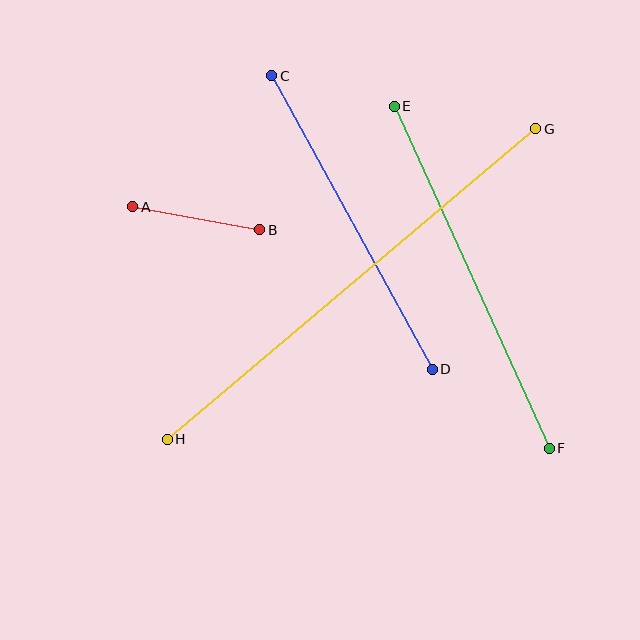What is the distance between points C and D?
The distance is approximately 334 pixels.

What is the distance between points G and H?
The distance is approximately 482 pixels.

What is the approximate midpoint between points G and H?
The midpoint is at approximately (351, 284) pixels.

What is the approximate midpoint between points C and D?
The midpoint is at approximately (352, 222) pixels.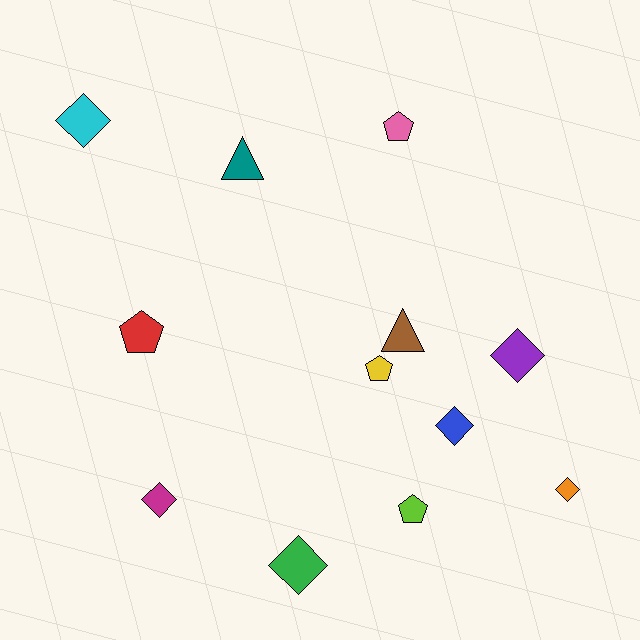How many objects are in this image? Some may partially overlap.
There are 12 objects.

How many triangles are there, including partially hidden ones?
There are 2 triangles.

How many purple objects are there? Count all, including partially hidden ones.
There is 1 purple object.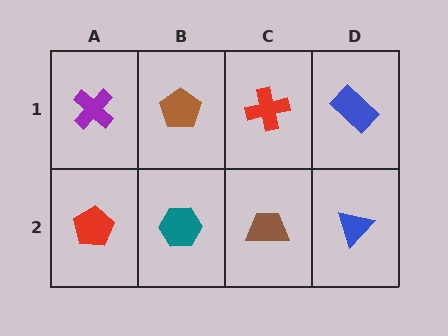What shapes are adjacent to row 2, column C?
A red cross (row 1, column C), a teal hexagon (row 2, column B), a blue triangle (row 2, column D).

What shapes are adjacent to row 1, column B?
A teal hexagon (row 2, column B), a purple cross (row 1, column A), a red cross (row 1, column C).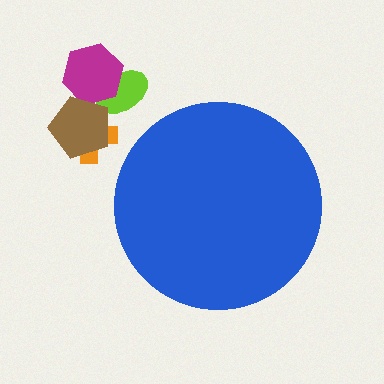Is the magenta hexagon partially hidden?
No, the magenta hexagon is fully visible.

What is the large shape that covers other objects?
A blue circle.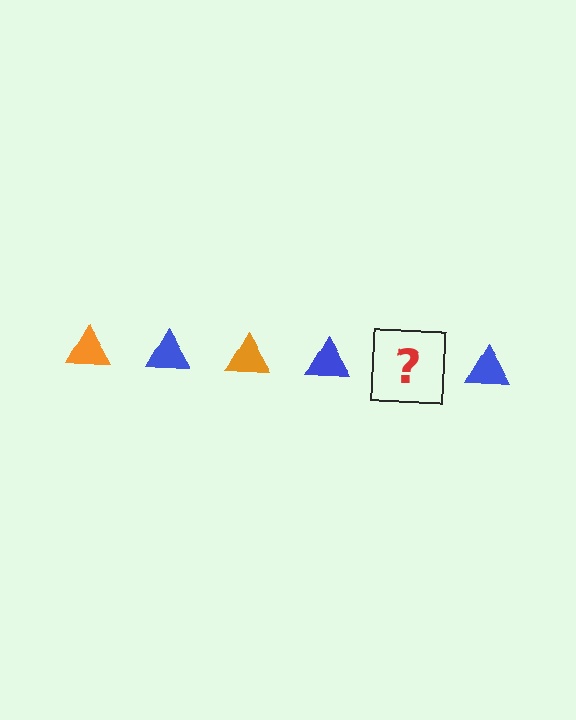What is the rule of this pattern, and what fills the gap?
The rule is that the pattern cycles through orange, blue triangles. The gap should be filled with an orange triangle.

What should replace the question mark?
The question mark should be replaced with an orange triangle.